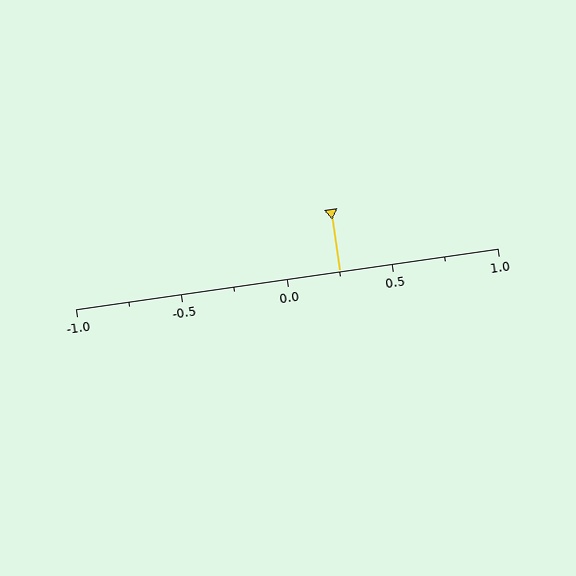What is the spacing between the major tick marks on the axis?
The major ticks are spaced 0.5 apart.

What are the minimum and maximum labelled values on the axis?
The axis runs from -1.0 to 1.0.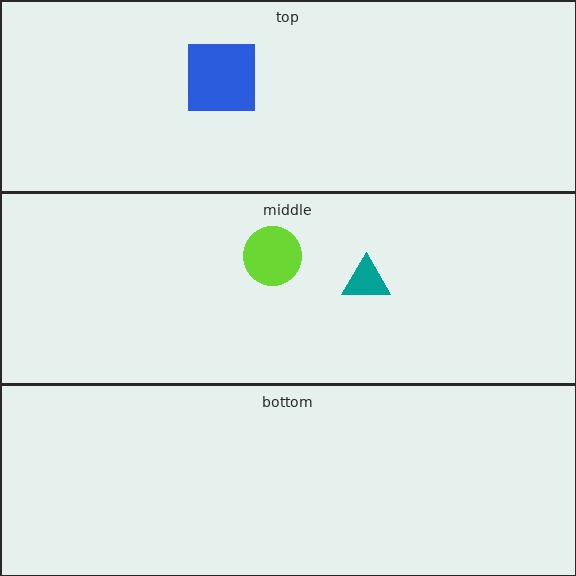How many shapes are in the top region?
1.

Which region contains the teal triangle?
The middle region.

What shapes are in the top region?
The blue square.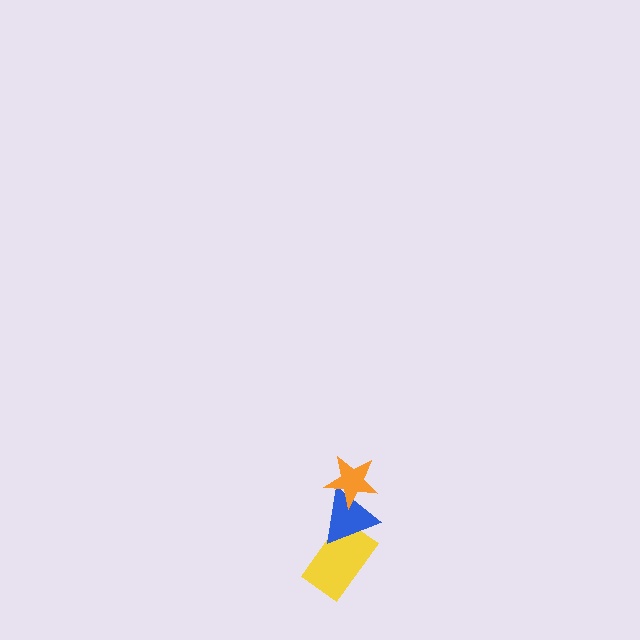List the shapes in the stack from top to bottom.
From top to bottom: the orange star, the blue triangle, the yellow rectangle.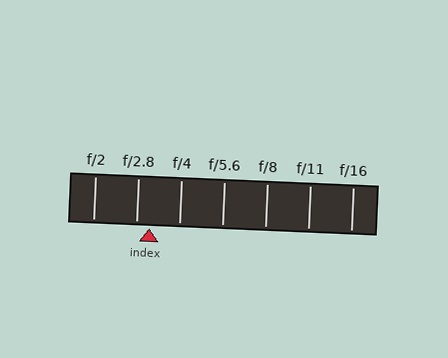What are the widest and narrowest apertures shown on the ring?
The widest aperture shown is f/2 and the narrowest is f/16.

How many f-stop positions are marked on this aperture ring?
There are 7 f-stop positions marked.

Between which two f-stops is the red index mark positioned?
The index mark is between f/2.8 and f/4.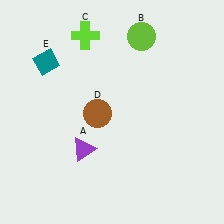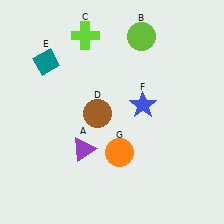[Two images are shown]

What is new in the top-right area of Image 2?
A blue star (F) was added in the top-right area of Image 2.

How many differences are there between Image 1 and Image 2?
There are 2 differences between the two images.